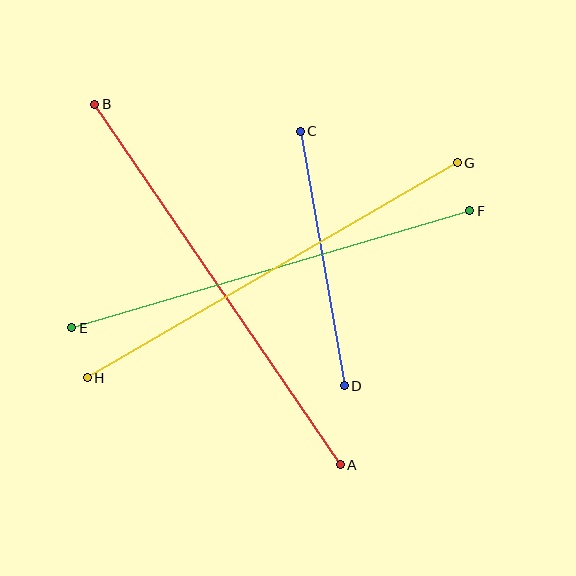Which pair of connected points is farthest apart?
Points A and B are farthest apart.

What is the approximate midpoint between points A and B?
The midpoint is at approximately (217, 284) pixels.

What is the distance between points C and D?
The distance is approximately 258 pixels.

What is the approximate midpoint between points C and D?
The midpoint is at approximately (322, 258) pixels.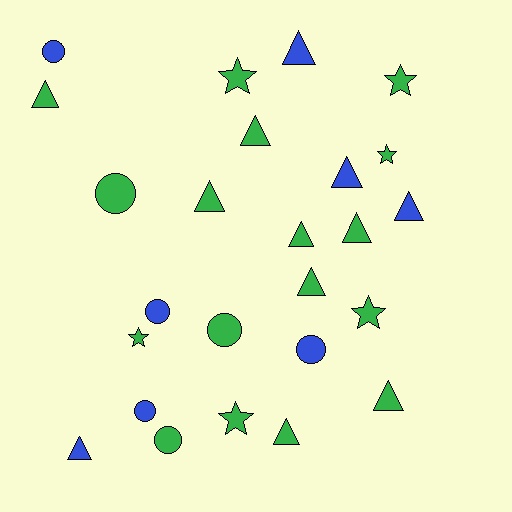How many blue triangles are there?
There are 4 blue triangles.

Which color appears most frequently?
Green, with 17 objects.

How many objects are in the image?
There are 25 objects.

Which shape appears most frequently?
Triangle, with 12 objects.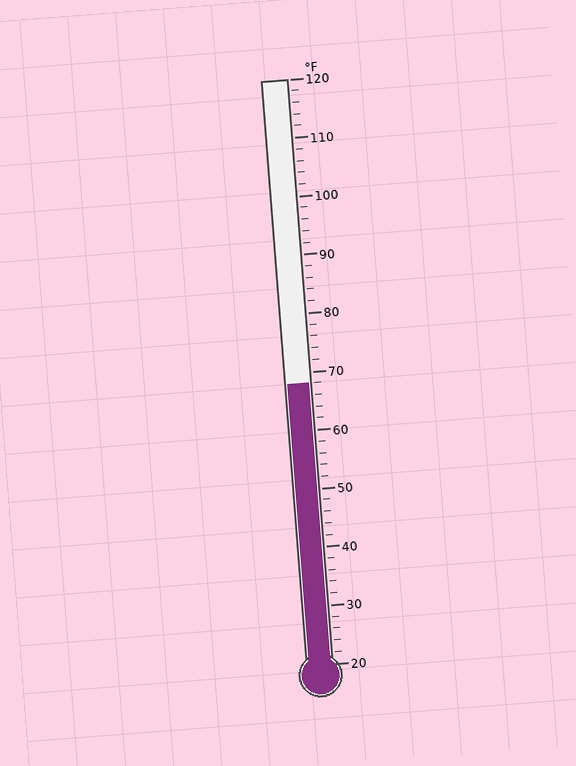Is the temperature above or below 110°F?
The temperature is below 110°F.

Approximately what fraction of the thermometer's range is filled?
The thermometer is filled to approximately 50% of its range.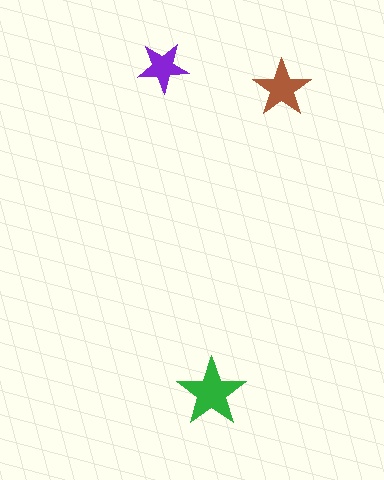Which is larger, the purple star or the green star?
The green one.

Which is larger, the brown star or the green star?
The green one.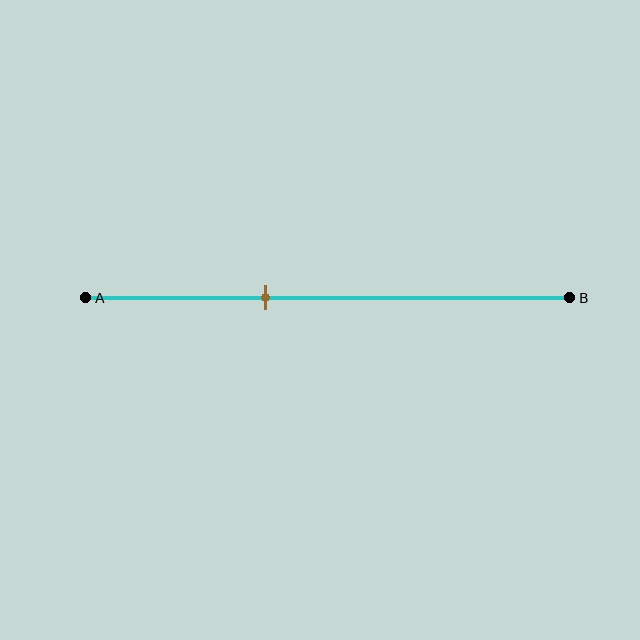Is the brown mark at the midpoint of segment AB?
No, the mark is at about 35% from A, not at the 50% midpoint.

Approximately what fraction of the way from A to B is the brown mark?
The brown mark is approximately 35% of the way from A to B.